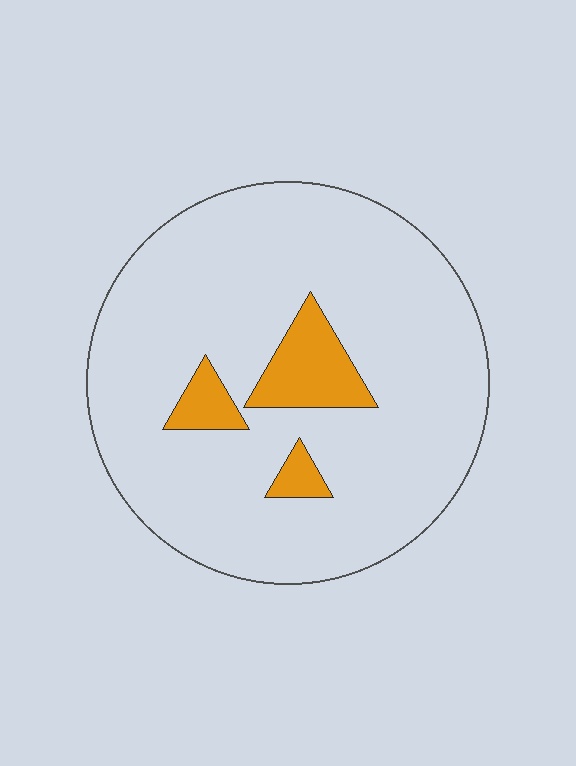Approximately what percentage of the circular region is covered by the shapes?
Approximately 10%.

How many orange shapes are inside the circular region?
3.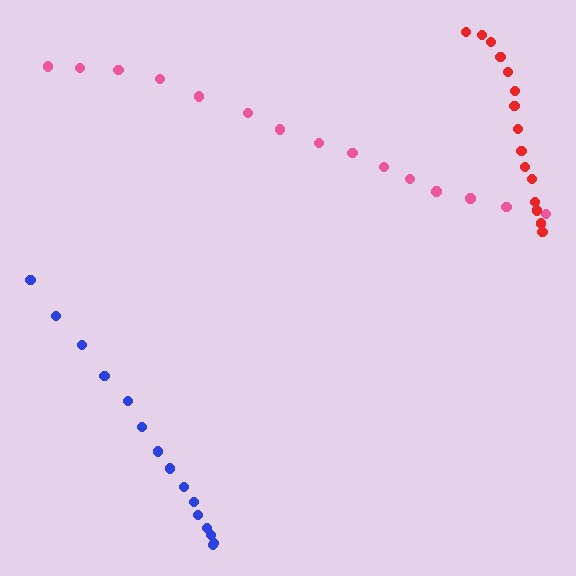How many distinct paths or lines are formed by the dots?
There are 3 distinct paths.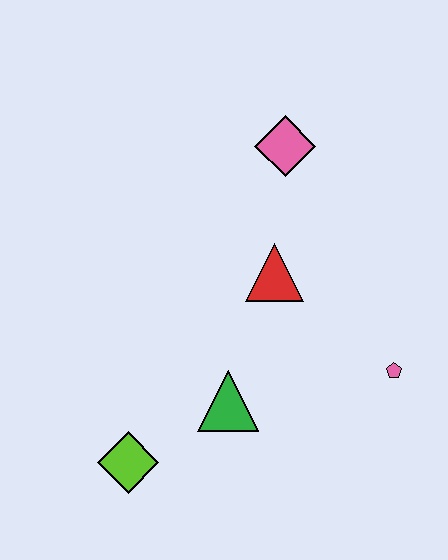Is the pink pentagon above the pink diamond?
No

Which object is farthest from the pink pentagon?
The lime diamond is farthest from the pink pentagon.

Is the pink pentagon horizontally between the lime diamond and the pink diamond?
No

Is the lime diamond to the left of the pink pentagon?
Yes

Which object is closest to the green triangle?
The lime diamond is closest to the green triangle.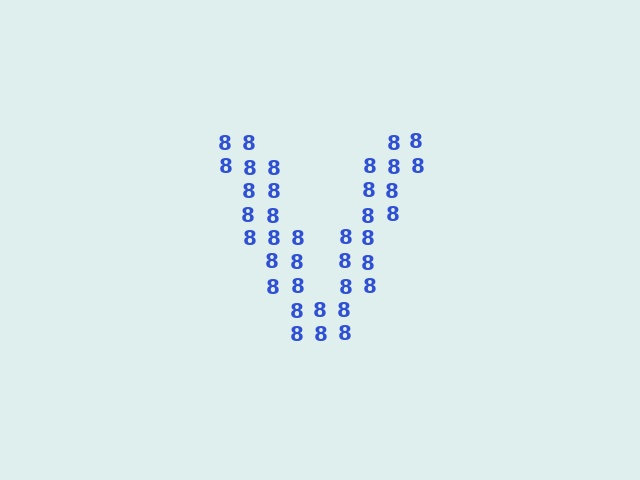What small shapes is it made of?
It is made of small digit 8's.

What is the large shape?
The large shape is the letter V.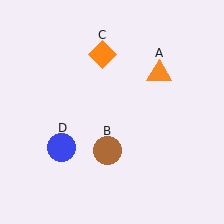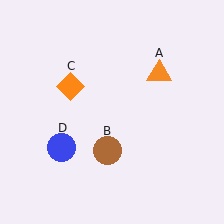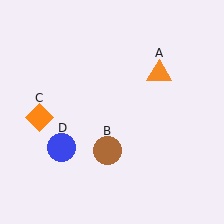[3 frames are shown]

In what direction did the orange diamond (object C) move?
The orange diamond (object C) moved down and to the left.